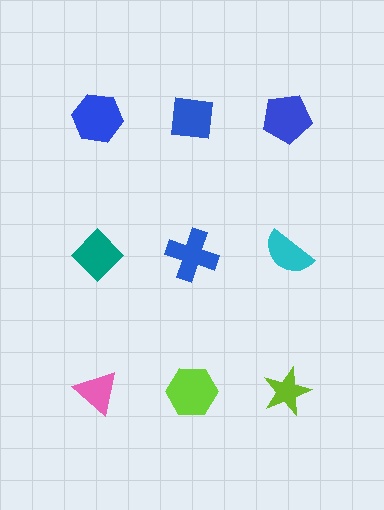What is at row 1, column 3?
A blue pentagon.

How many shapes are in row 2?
3 shapes.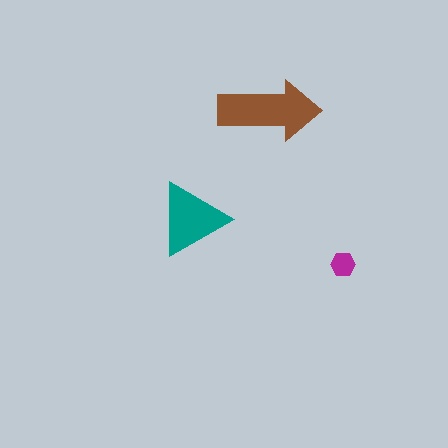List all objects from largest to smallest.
The brown arrow, the teal triangle, the magenta hexagon.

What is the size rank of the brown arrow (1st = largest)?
1st.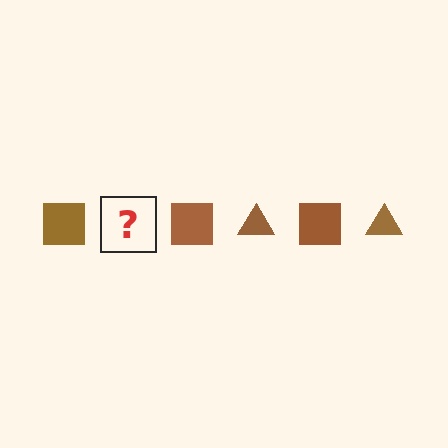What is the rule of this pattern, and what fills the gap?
The rule is that the pattern cycles through square, triangle shapes in brown. The gap should be filled with a brown triangle.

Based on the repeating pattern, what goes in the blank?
The blank should be a brown triangle.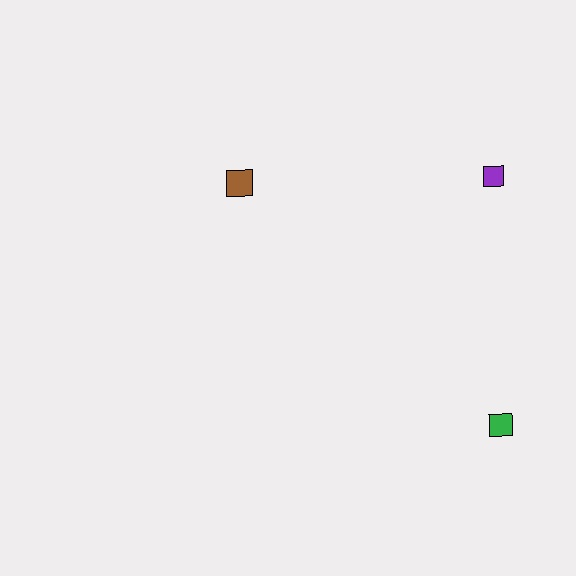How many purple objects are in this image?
There is 1 purple object.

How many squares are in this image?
There are 3 squares.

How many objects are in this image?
There are 3 objects.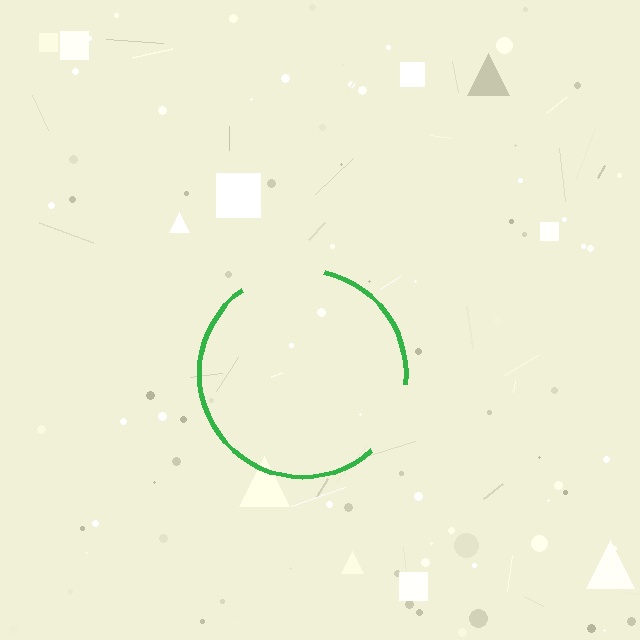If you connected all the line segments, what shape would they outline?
They would outline a circle.